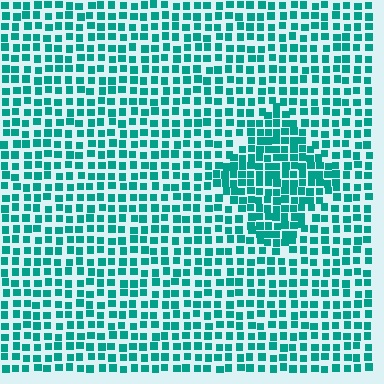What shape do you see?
I see a diamond.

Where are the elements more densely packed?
The elements are more densely packed inside the diamond boundary.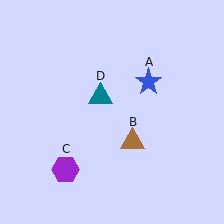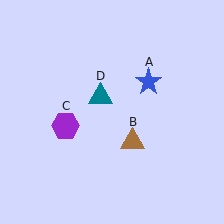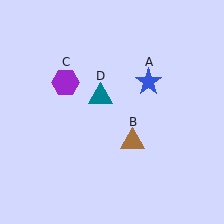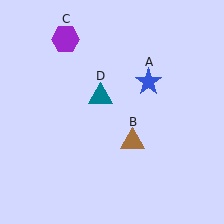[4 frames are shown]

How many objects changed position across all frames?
1 object changed position: purple hexagon (object C).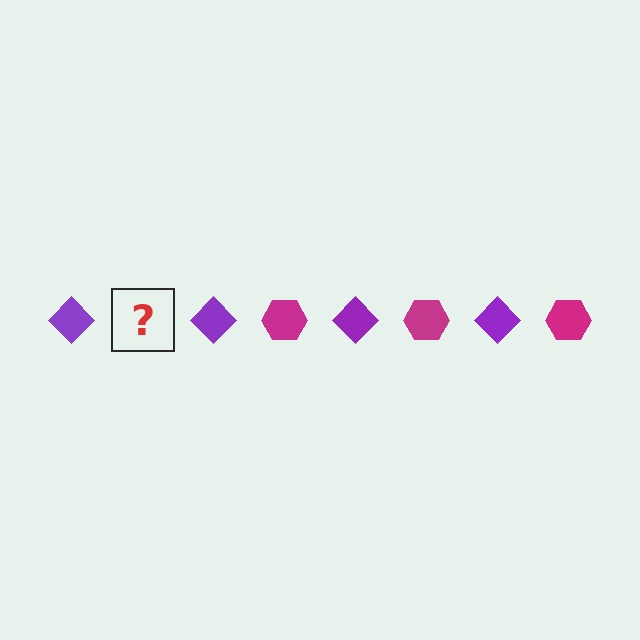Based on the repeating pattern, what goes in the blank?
The blank should be a magenta hexagon.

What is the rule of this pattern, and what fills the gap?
The rule is that the pattern alternates between purple diamond and magenta hexagon. The gap should be filled with a magenta hexagon.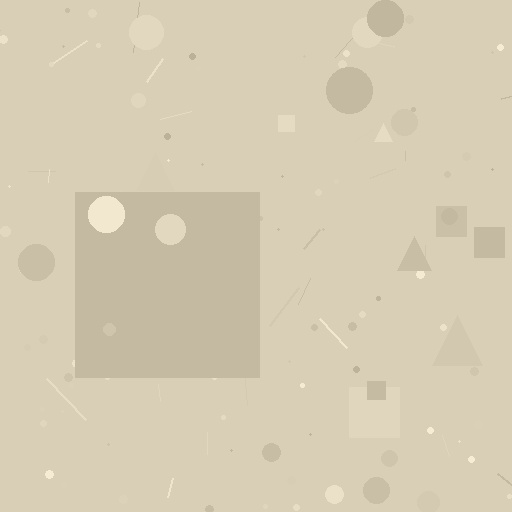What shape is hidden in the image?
A square is hidden in the image.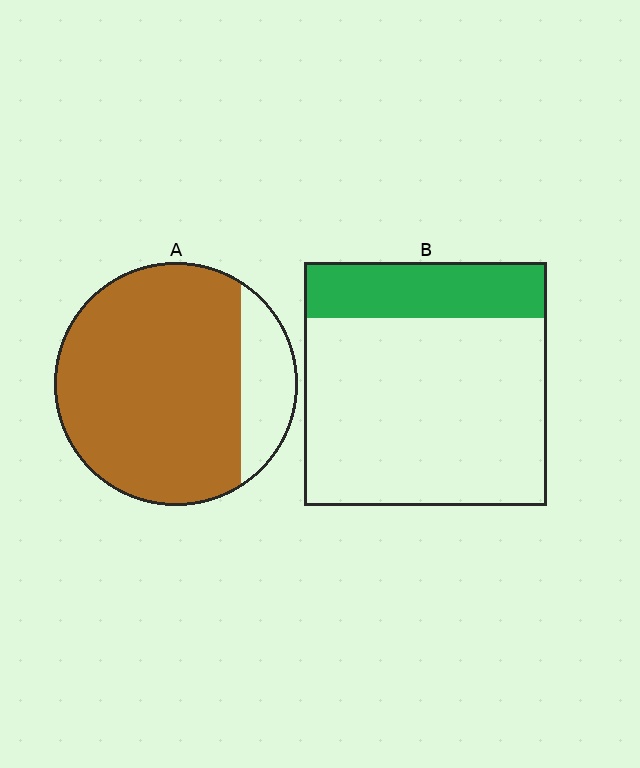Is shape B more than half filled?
No.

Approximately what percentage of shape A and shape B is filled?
A is approximately 80% and B is approximately 25%.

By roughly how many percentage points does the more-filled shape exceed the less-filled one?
By roughly 60 percentage points (A over B).